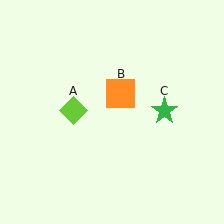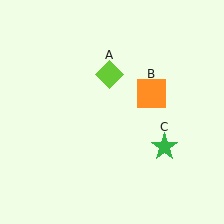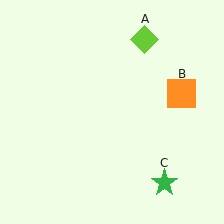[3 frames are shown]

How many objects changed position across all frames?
3 objects changed position: lime diamond (object A), orange square (object B), green star (object C).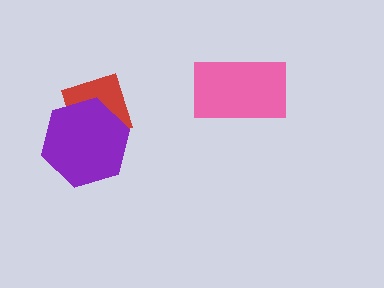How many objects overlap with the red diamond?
1 object overlaps with the red diamond.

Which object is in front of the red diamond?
The purple hexagon is in front of the red diamond.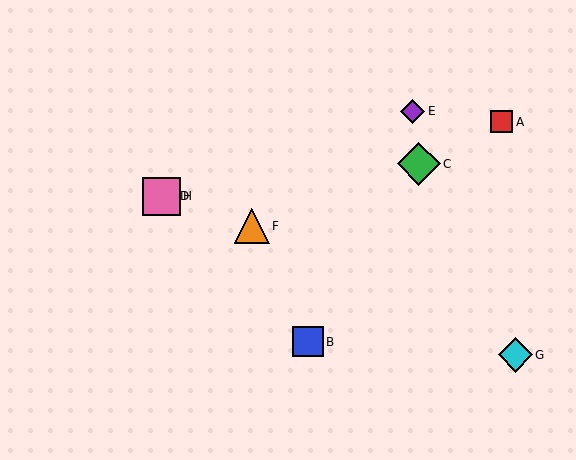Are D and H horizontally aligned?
Yes, both are at y≈196.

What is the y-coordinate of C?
Object C is at y≈164.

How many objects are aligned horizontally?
2 objects (D, H) are aligned horizontally.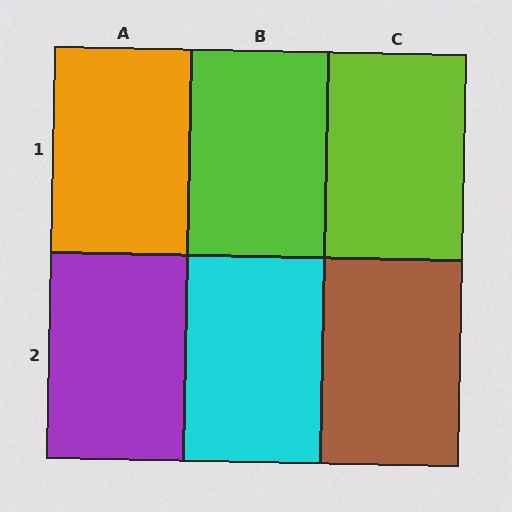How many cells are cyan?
1 cell is cyan.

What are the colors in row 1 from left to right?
Orange, lime, lime.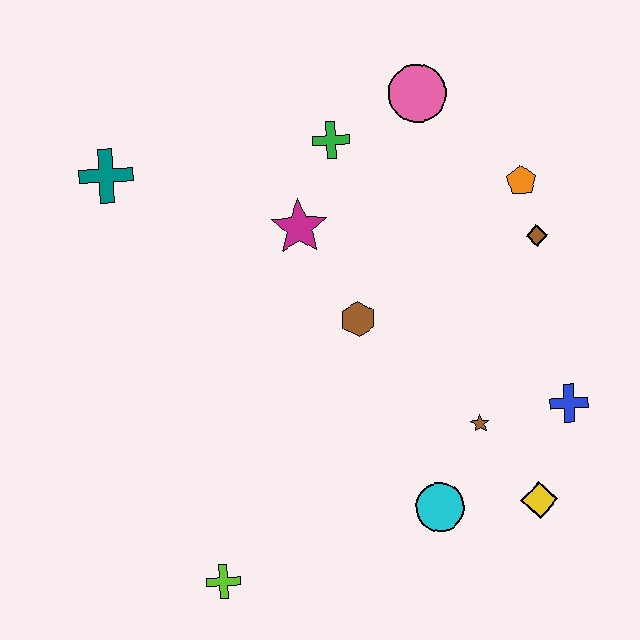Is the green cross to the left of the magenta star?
No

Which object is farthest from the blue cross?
The teal cross is farthest from the blue cross.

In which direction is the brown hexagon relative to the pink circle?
The brown hexagon is below the pink circle.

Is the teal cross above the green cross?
No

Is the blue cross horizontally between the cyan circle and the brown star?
No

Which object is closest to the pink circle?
The green cross is closest to the pink circle.